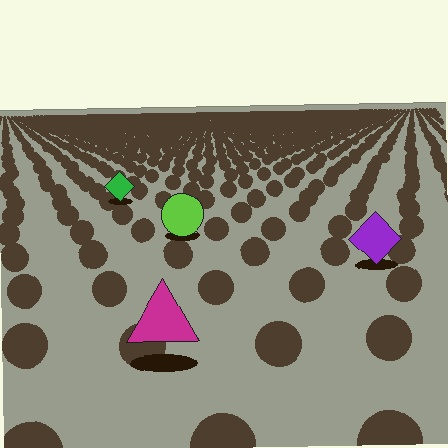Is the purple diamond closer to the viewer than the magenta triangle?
No. The magenta triangle is closer — you can tell from the texture gradient: the ground texture is coarser near it.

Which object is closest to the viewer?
The magenta triangle is closest. The texture marks near it are larger and more spread out.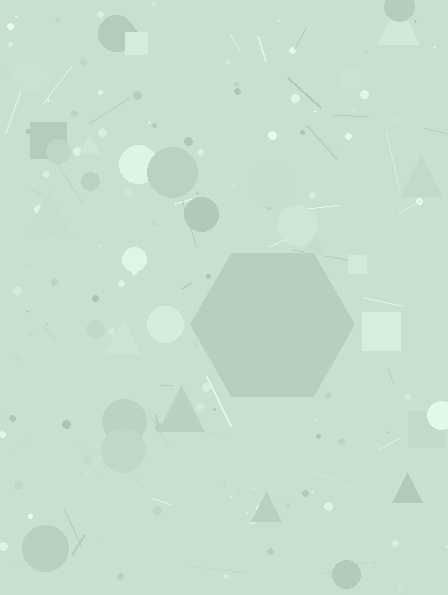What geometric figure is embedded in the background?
A hexagon is embedded in the background.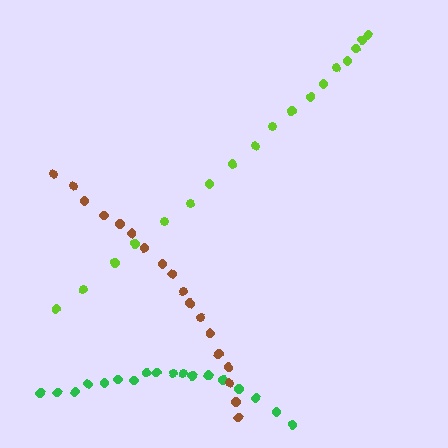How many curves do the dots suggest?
There are 3 distinct paths.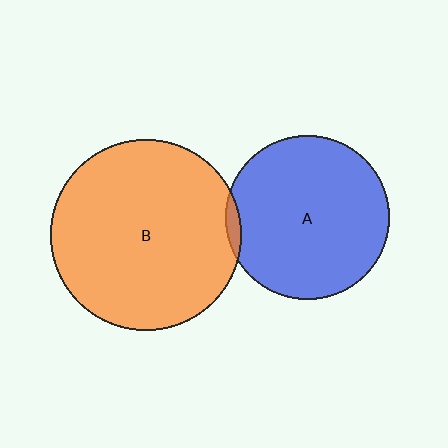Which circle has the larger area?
Circle B (orange).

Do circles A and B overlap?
Yes.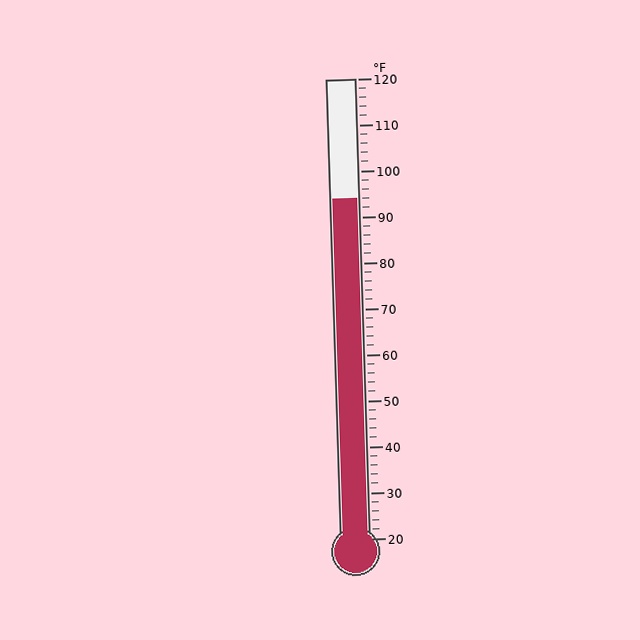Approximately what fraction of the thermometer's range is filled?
The thermometer is filled to approximately 75% of its range.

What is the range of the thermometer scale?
The thermometer scale ranges from 20°F to 120°F.